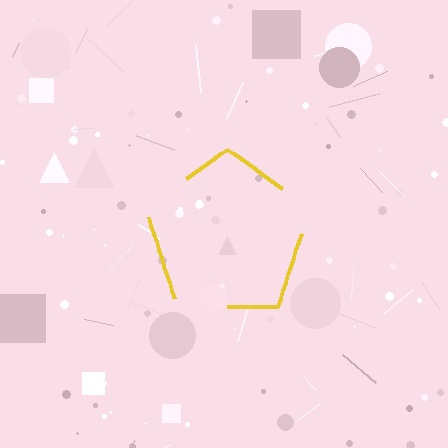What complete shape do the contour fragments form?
The contour fragments form a pentagon.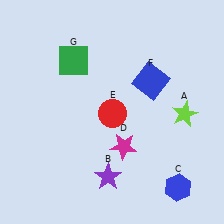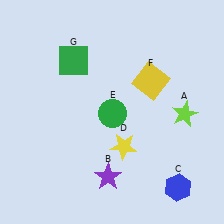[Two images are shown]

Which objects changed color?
D changed from magenta to yellow. E changed from red to green. F changed from blue to yellow.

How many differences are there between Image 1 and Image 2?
There are 3 differences between the two images.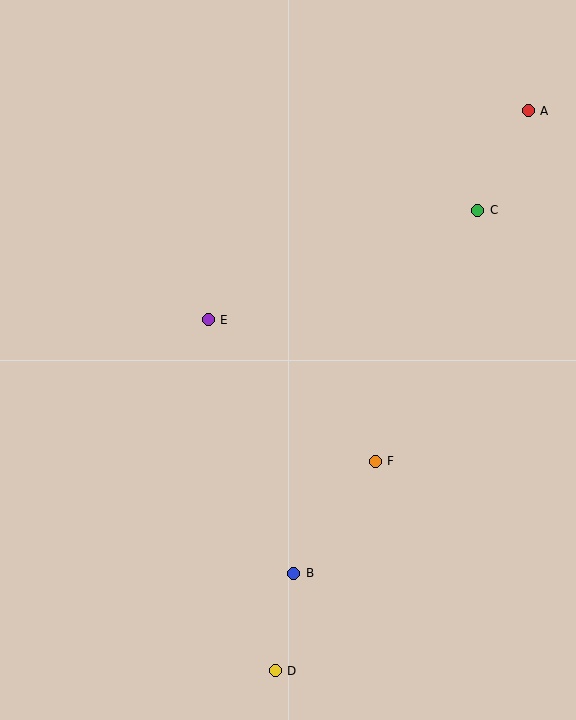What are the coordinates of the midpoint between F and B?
The midpoint between F and B is at (335, 517).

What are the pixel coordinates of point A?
Point A is at (528, 111).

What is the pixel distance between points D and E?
The distance between D and E is 358 pixels.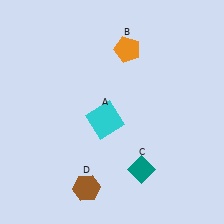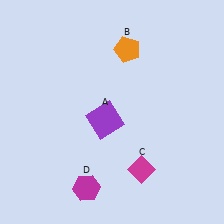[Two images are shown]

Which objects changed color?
A changed from cyan to purple. C changed from teal to magenta. D changed from brown to magenta.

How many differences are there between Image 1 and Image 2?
There are 3 differences between the two images.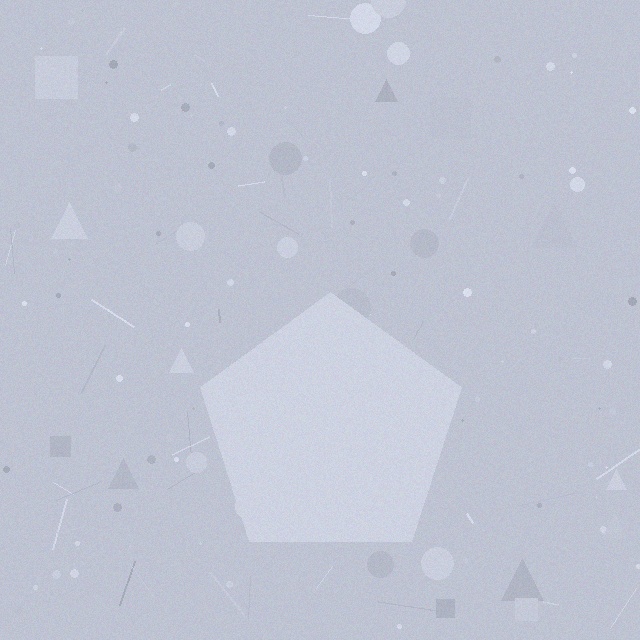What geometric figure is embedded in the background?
A pentagon is embedded in the background.